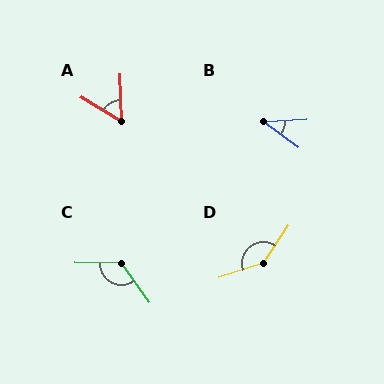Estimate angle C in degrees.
Approximately 127 degrees.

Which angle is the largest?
D, at approximately 142 degrees.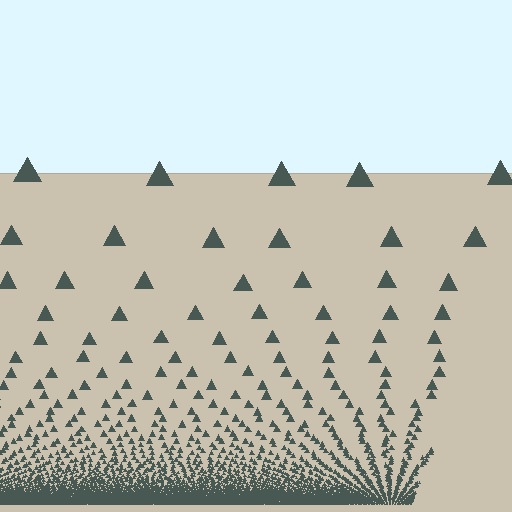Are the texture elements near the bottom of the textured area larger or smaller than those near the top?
Smaller. The gradient is inverted — elements near the bottom are smaller and denser.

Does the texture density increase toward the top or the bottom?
Density increases toward the bottom.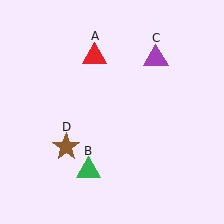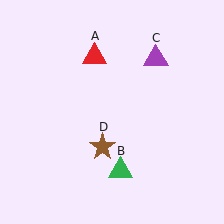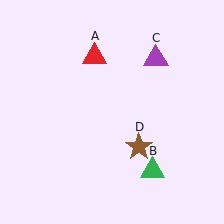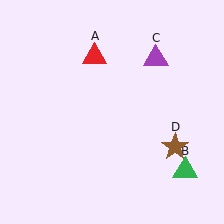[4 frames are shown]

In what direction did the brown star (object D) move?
The brown star (object D) moved right.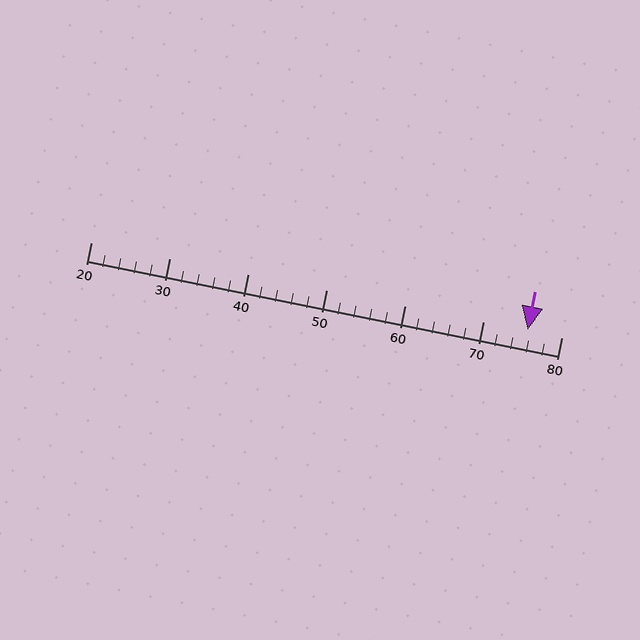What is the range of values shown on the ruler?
The ruler shows values from 20 to 80.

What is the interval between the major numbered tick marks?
The major tick marks are spaced 10 units apart.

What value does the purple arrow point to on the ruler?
The purple arrow points to approximately 76.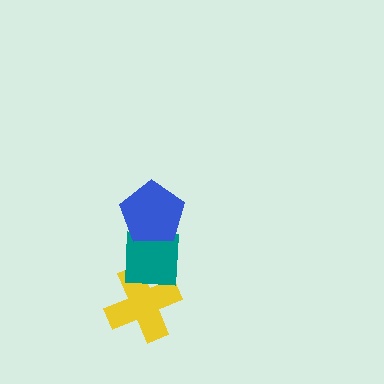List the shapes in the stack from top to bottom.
From top to bottom: the blue pentagon, the teal square, the yellow cross.